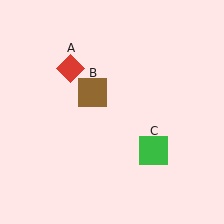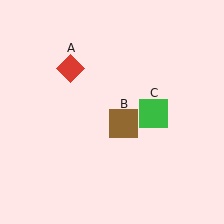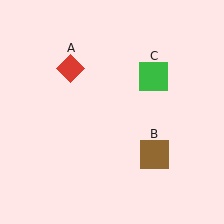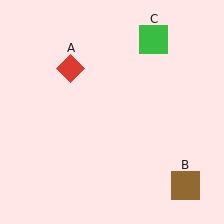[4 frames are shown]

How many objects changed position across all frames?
2 objects changed position: brown square (object B), green square (object C).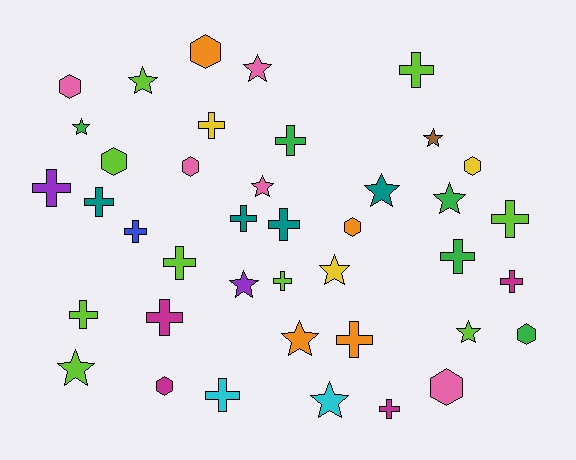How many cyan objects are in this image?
There are 2 cyan objects.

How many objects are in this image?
There are 40 objects.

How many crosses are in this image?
There are 18 crosses.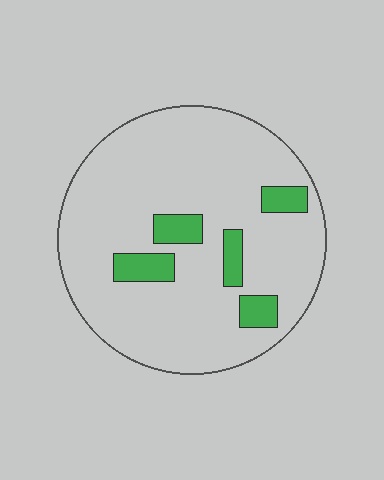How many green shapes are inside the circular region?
5.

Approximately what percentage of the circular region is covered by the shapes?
Approximately 10%.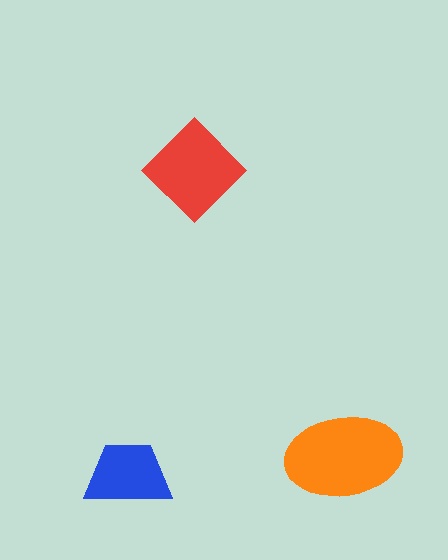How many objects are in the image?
There are 3 objects in the image.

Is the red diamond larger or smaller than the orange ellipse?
Smaller.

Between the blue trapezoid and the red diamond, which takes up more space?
The red diamond.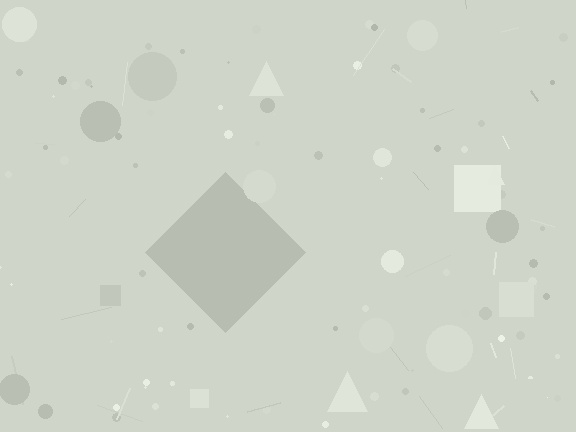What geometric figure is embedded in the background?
A diamond is embedded in the background.